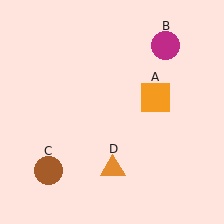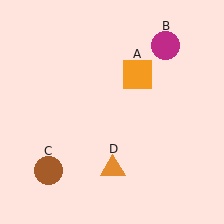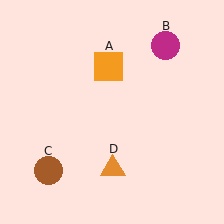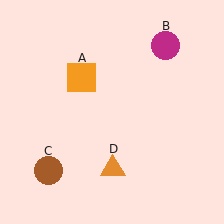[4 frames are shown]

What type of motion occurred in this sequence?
The orange square (object A) rotated counterclockwise around the center of the scene.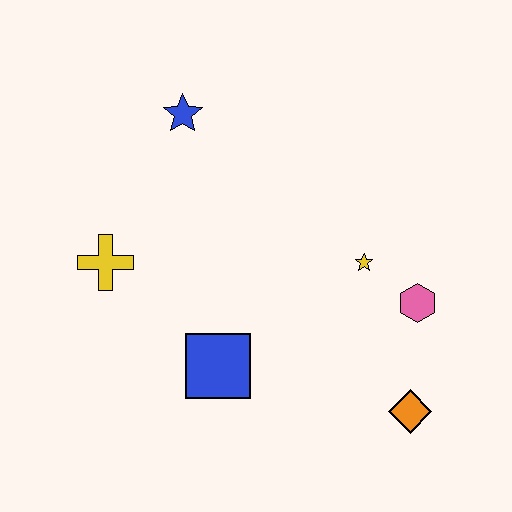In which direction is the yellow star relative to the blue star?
The yellow star is to the right of the blue star.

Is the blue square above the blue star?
No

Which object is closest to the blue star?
The yellow cross is closest to the blue star.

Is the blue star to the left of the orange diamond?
Yes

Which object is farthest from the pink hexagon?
The yellow cross is farthest from the pink hexagon.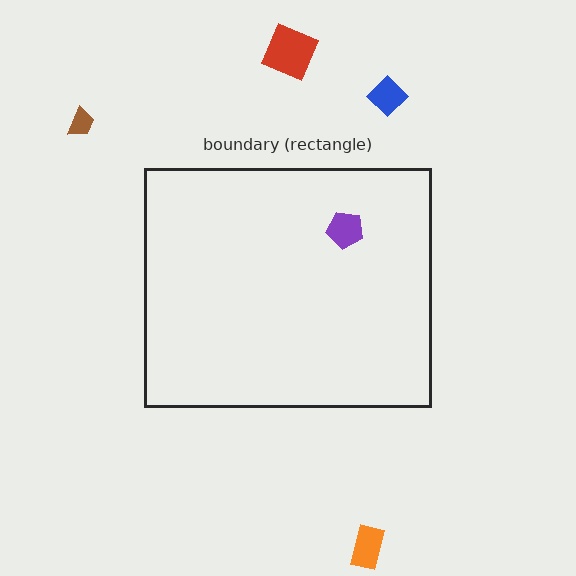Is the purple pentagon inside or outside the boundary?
Inside.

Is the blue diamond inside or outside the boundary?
Outside.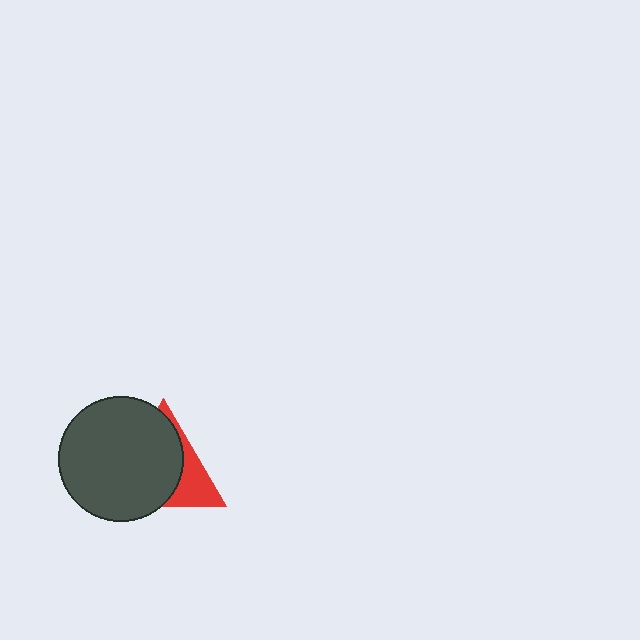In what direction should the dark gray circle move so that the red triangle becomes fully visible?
The dark gray circle should move left. That is the shortest direction to clear the overlap and leave the red triangle fully visible.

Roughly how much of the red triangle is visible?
A small part of it is visible (roughly 32%).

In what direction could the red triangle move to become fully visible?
The red triangle could move right. That would shift it out from behind the dark gray circle entirely.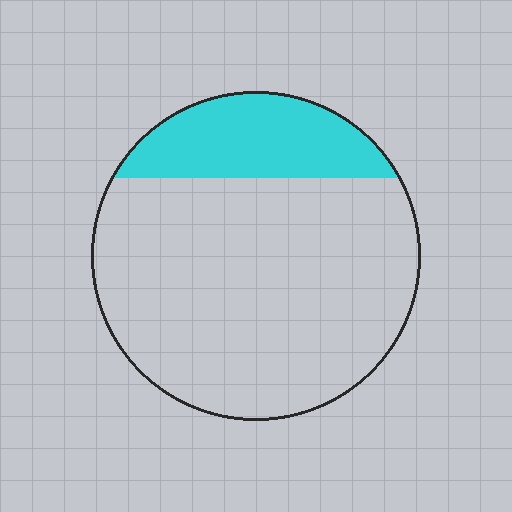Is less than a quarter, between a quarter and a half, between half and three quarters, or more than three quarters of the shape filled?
Less than a quarter.